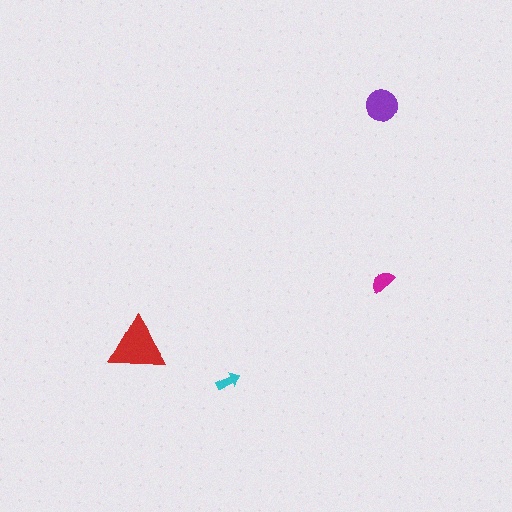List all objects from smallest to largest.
The cyan arrow, the magenta semicircle, the purple circle, the red triangle.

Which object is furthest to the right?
The magenta semicircle is rightmost.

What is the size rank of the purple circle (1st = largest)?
2nd.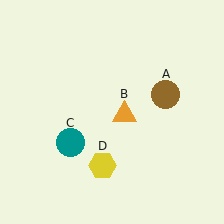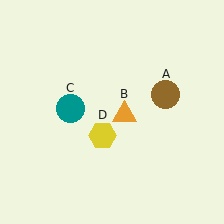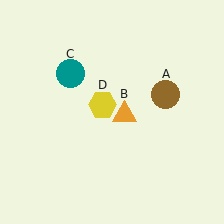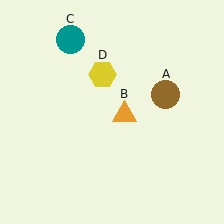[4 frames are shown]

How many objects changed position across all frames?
2 objects changed position: teal circle (object C), yellow hexagon (object D).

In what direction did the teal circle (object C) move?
The teal circle (object C) moved up.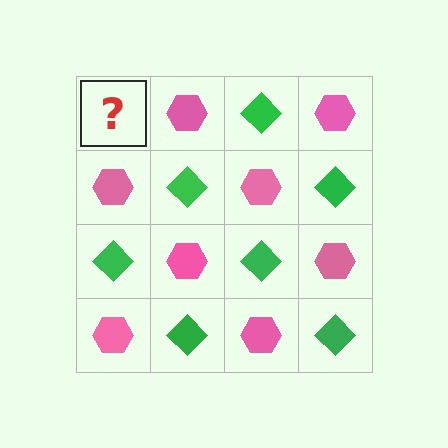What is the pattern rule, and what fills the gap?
The rule is that it alternates green diamond and pink hexagon in a checkerboard pattern. The gap should be filled with a green diamond.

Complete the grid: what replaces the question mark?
The question mark should be replaced with a green diamond.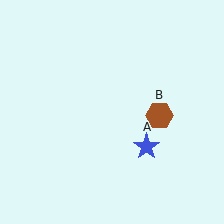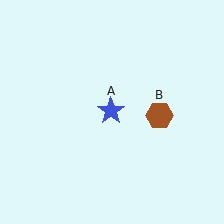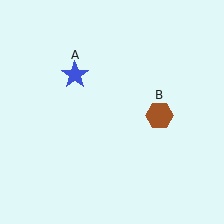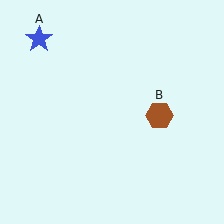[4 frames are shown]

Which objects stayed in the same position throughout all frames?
Brown hexagon (object B) remained stationary.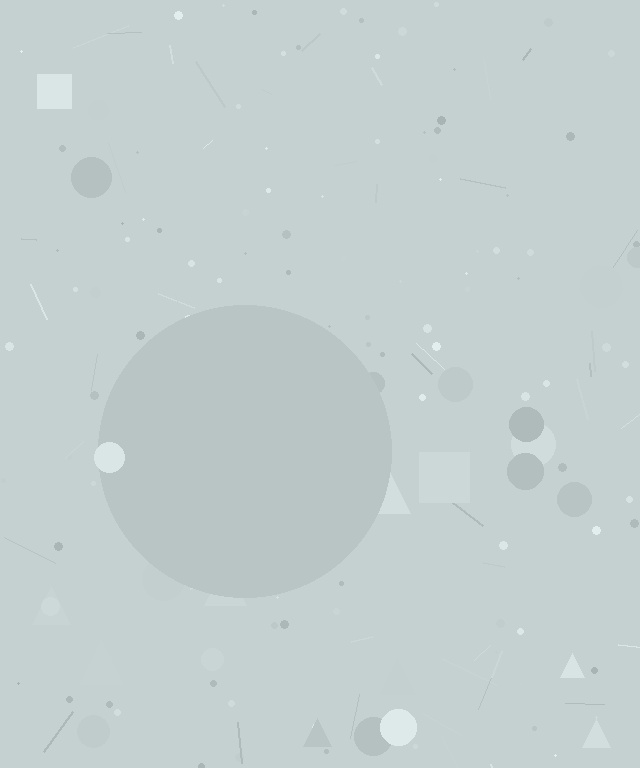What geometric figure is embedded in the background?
A circle is embedded in the background.